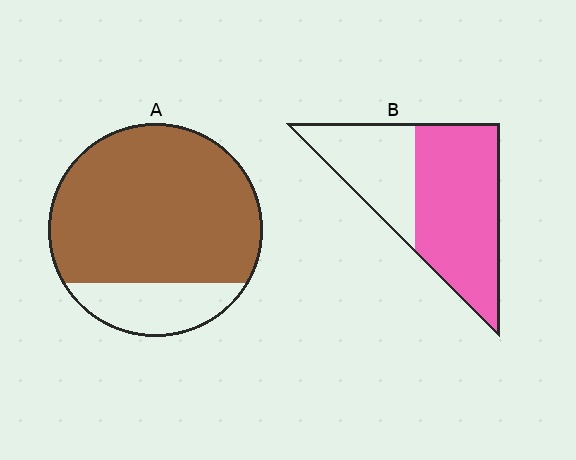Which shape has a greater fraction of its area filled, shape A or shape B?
Shape A.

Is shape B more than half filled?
Yes.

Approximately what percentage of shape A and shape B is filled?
A is approximately 80% and B is approximately 65%.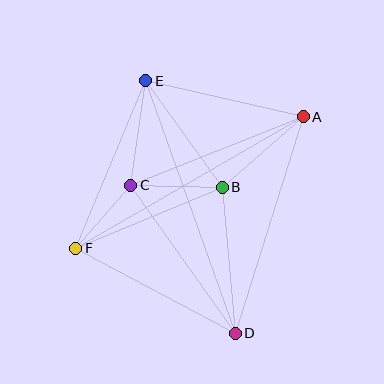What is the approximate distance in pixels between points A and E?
The distance between A and E is approximately 161 pixels.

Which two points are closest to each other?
Points C and F are closest to each other.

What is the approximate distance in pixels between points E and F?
The distance between E and F is approximately 182 pixels.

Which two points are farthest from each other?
Points D and E are farthest from each other.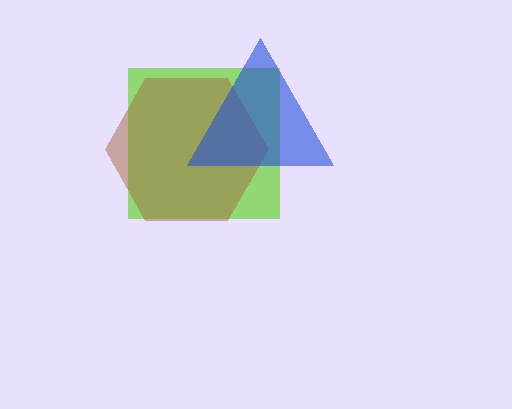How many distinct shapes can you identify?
There are 3 distinct shapes: a lime square, a brown hexagon, a blue triangle.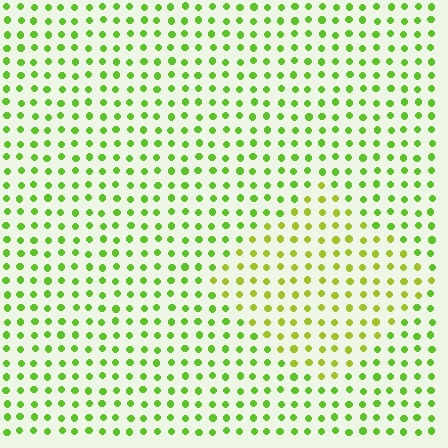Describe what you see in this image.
The image is filled with small lime elements in a uniform arrangement. A diamond-shaped region is visible where the elements are tinted to a slightly different hue, forming a subtle color boundary.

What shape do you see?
I see a diamond.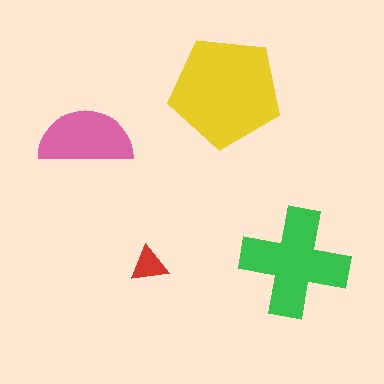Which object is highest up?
The yellow pentagon is topmost.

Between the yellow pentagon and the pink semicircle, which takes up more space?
The yellow pentagon.